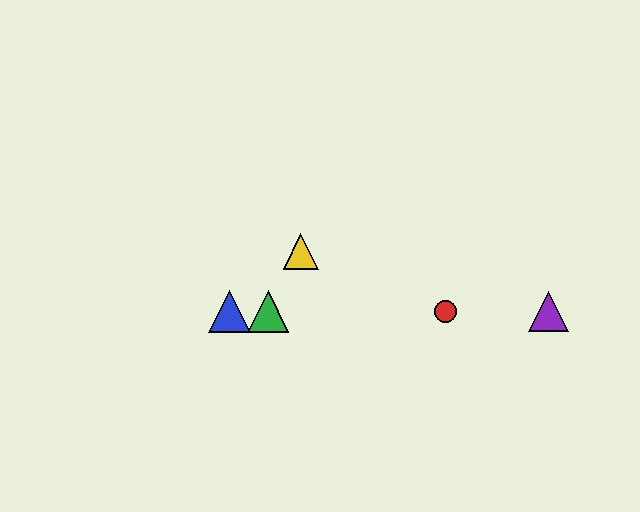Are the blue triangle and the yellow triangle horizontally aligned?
No, the blue triangle is at y≈311 and the yellow triangle is at y≈252.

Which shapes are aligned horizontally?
The red circle, the blue triangle, the green triangle, the purple triangle are aligned horizontally.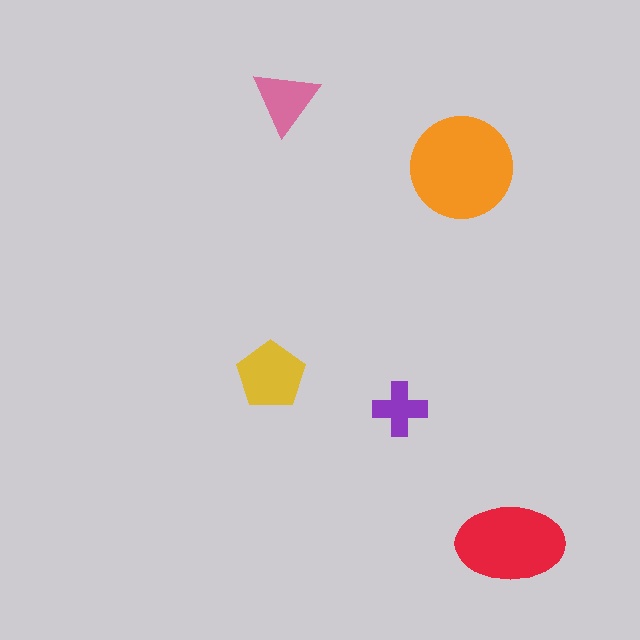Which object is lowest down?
The red ellipse is bottommost.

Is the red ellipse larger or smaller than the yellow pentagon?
Larger.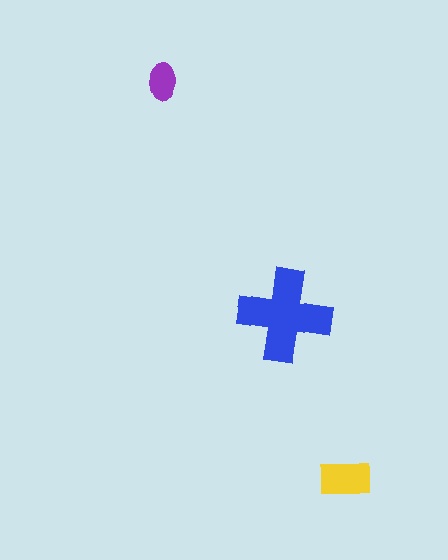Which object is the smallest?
The purple ellipse.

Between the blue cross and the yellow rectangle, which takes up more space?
The blue cross.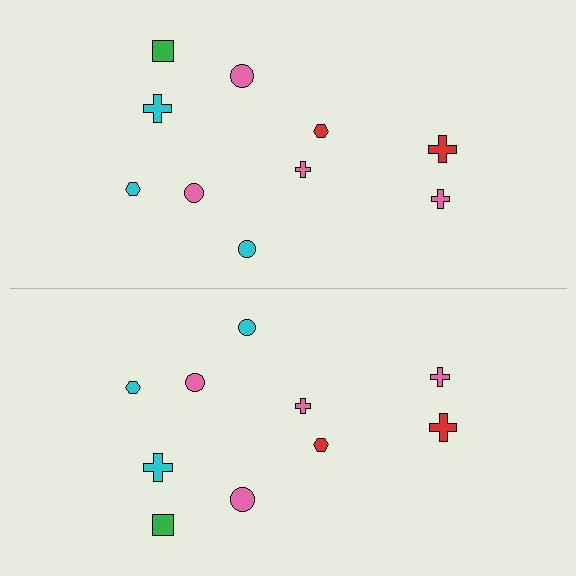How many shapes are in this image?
There are 20 shapes in this image.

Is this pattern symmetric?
Yes, this pattern has bilateral (reflection) symmetry.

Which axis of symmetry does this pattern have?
The pattern has a horizontal axis of symmetry running through the center of the image.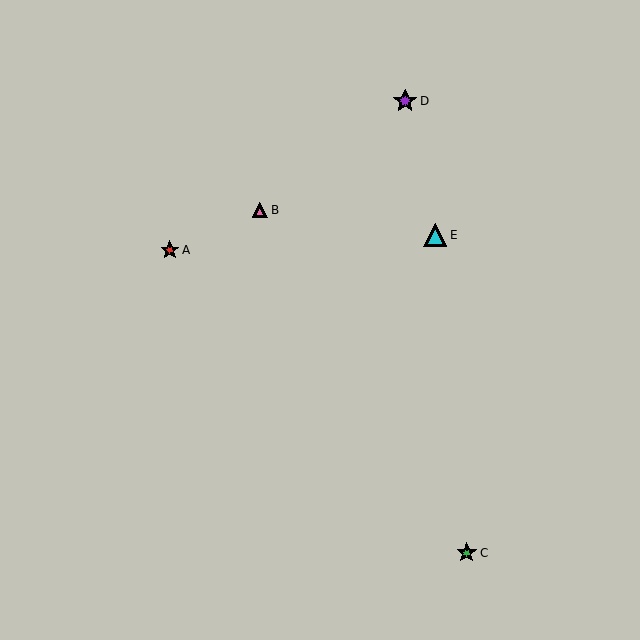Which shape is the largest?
The purple star (labeled D) is the largest.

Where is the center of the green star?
The center of the green star is at (467, 553).